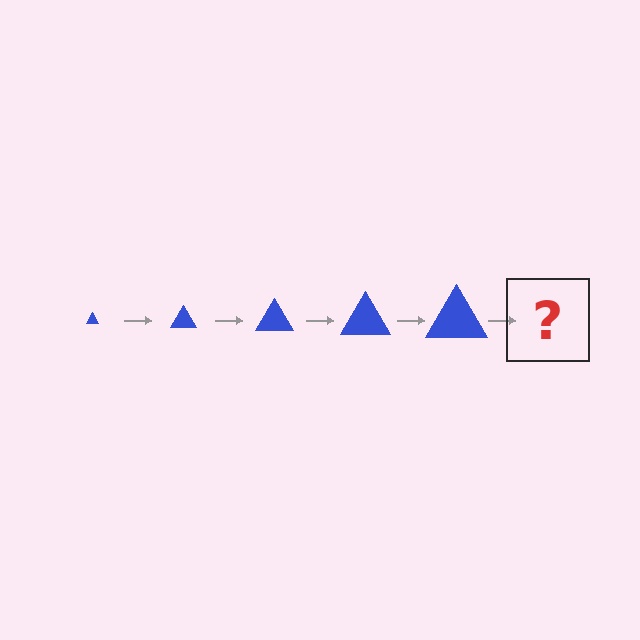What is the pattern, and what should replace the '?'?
The pattern is that the triangle gets progressively larger each step. The '?' should be a blue triangle, larger than the previous one.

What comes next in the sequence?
The next element should be a blue triangle, larger than the previous one.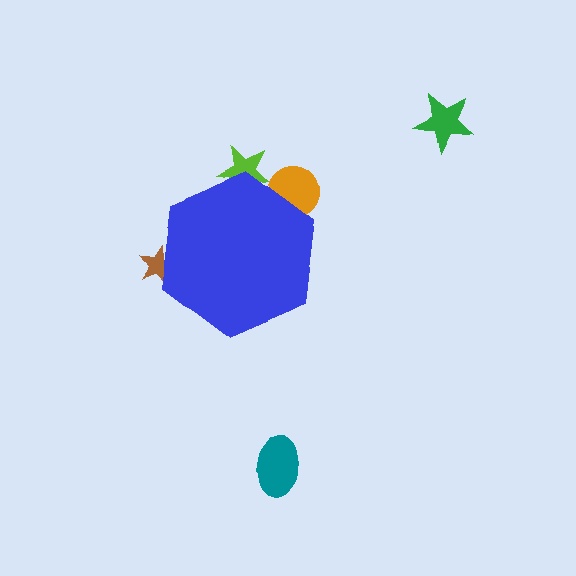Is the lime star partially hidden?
Yes, the lime star is partially hidden behind the blue hexagon.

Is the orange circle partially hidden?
Yes, the orange circle is partially hidden behind the blue hexagon.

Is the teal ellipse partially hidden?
No, the teal ellipse is fully visible.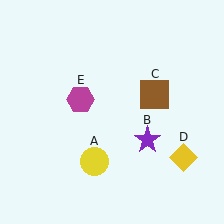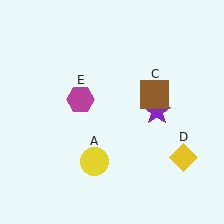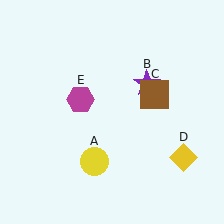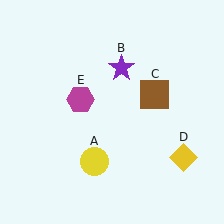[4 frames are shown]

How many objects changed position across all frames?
1 object changed position: purple star (object B).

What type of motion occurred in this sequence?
The purple star (object B) rotated counterclockwise around the center of the scene.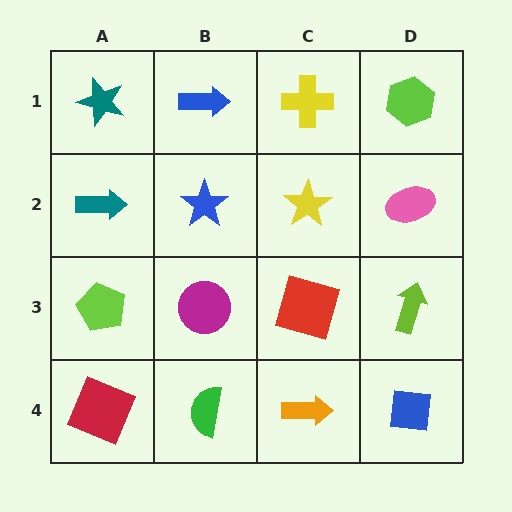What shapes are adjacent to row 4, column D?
A lime arrow (row 3, column D), an orange arrow (row 4, column C).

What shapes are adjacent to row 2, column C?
A yellow cross (row 1, column C), a red square (row 3, column C), a blue star (row 2, column B), a pink ellipse (row 2, column D).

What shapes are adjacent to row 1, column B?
A blue star (row 2, column B), a teal star (row 1, column A), a yellow cross (row 1, column C).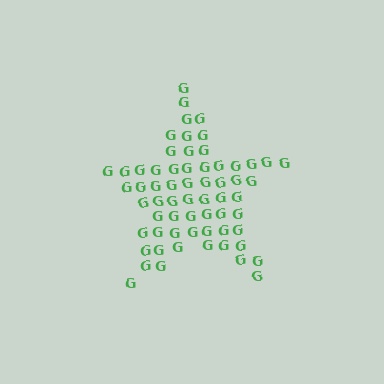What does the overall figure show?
The overall figure shows a star.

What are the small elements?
The small elements are letter G's.